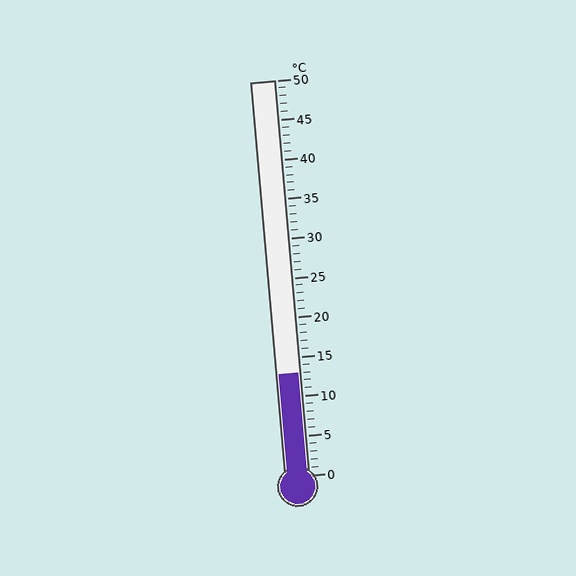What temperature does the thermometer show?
The thermometer shows approximately 13°C.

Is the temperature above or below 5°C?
The temperature is above 5°C.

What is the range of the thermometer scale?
The thermometer scale ranges from 0°C to 50°C.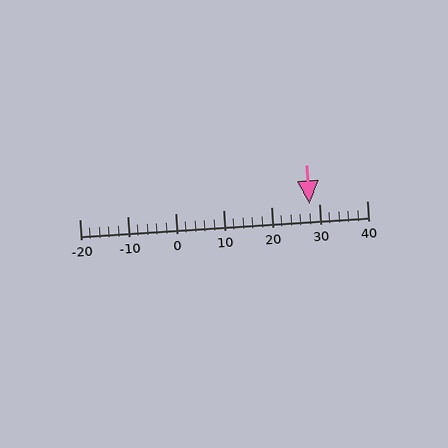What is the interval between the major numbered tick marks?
The major tick marks are spaced 10 units apart.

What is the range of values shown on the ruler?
The ruler shows values from -20 to 40.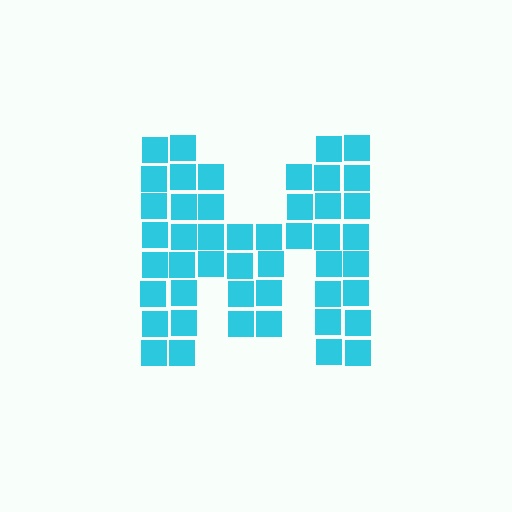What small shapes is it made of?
It is made of small squares.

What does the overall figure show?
The overall figure shows the letter M.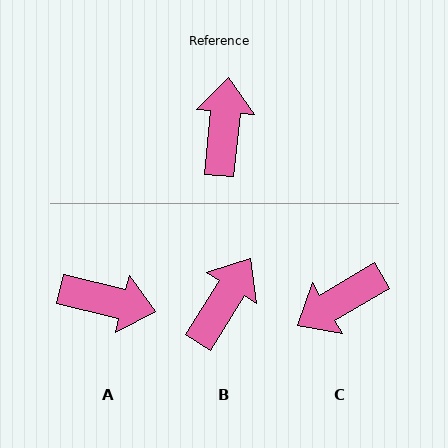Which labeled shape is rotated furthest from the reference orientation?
C, about 126 degrees away.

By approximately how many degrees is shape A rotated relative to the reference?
Approximately 98 degrees clockwise.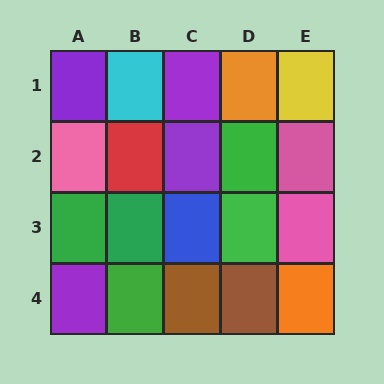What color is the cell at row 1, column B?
Cyan.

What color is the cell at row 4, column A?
Purple.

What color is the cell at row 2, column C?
Purple.